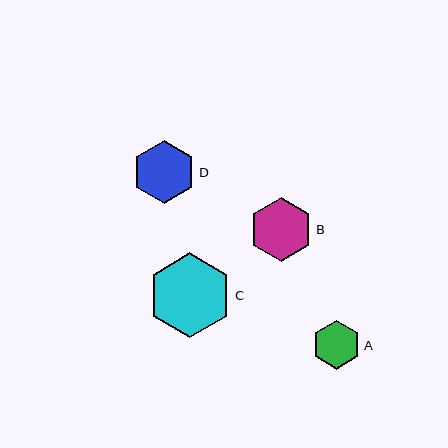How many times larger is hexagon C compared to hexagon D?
Hexagon C is approximately 1.3 times the size of hexagon D.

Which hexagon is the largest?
Hexagon C is the largest with a size of approximately 85 pixels.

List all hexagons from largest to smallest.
From largest to smallest: C, B, D, A.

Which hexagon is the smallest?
Hexagon A is the smallest with a size of approximately 49 pixels.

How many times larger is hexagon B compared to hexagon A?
Hexagon B is approximately 1.3 times the size of hexagon A.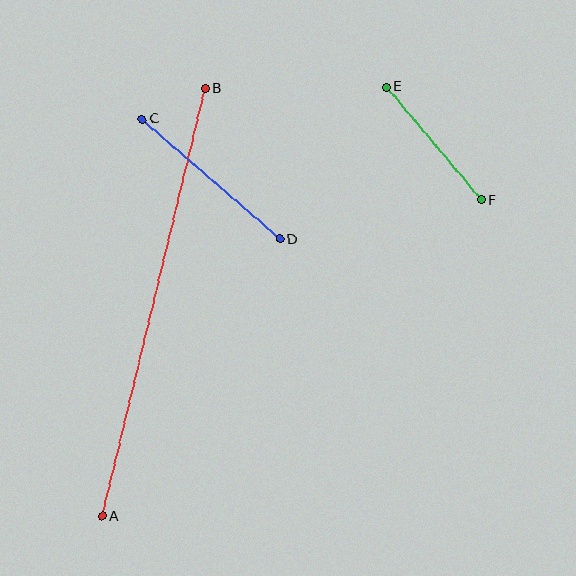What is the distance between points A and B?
The distance is approximately 440 pixels.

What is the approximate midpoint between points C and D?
The midpoint is at approximately (211, 179) pixels.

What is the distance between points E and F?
The distance is approximately 147 pixels.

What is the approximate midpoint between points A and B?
The midpoint is at approximately (154, 302) pixels.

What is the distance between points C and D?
The distance is approximately 183 pixels.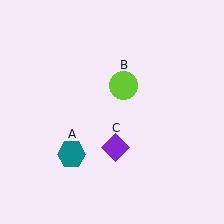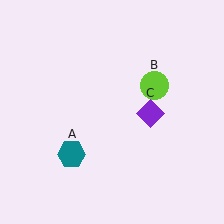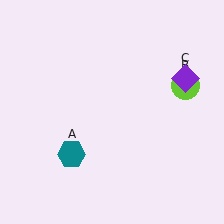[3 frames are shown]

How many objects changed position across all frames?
2 objects changed position: lime circle (object B), purple diamond (object C).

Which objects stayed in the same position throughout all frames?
Teal hexagon (object A) remained stationary.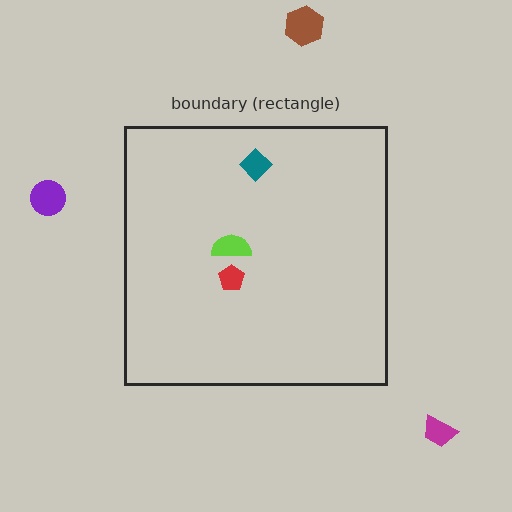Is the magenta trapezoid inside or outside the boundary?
Outside.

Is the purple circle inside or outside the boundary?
Outside.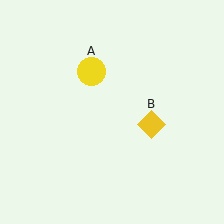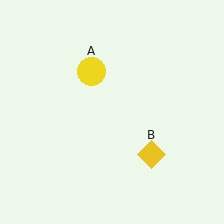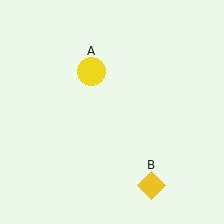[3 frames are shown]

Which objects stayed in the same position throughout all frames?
Yellow circle (object A) remained stationary.